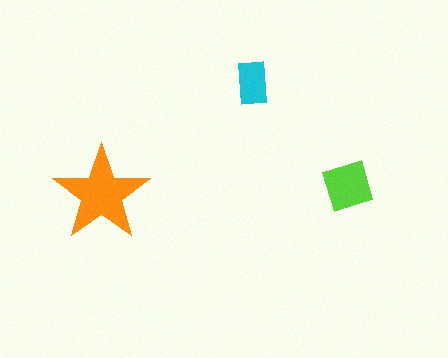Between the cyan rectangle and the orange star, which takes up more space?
The orange star.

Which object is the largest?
The orange star.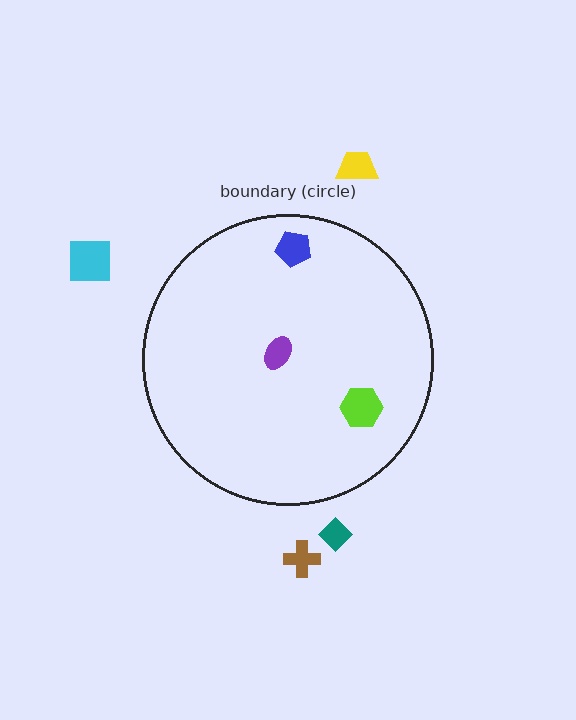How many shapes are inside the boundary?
3 inside, 4 outside.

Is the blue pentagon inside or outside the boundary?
Inside.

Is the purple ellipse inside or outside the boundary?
Inside.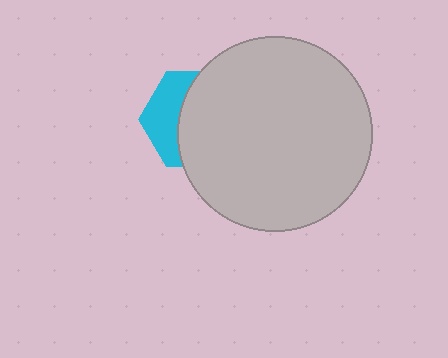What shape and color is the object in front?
The object in front is a light gray circle.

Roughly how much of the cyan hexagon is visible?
A small part of it is visible (roughly 37%).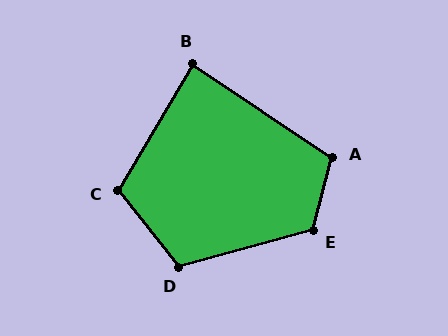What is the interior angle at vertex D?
Approximately 114 degrees (obtuse).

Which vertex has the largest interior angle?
E, at approximately 120 degrees.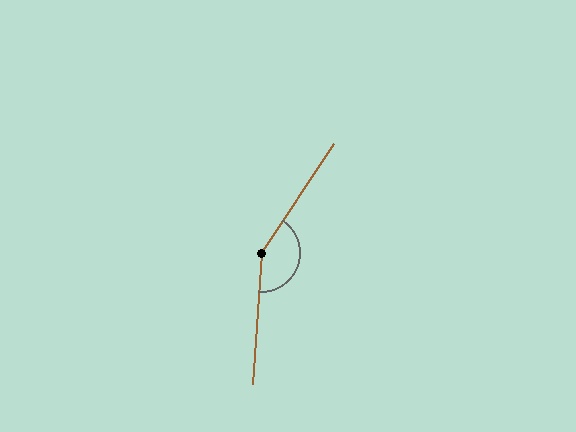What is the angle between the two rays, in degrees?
Approximately 150 degrees.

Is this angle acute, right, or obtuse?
It is obtuse.